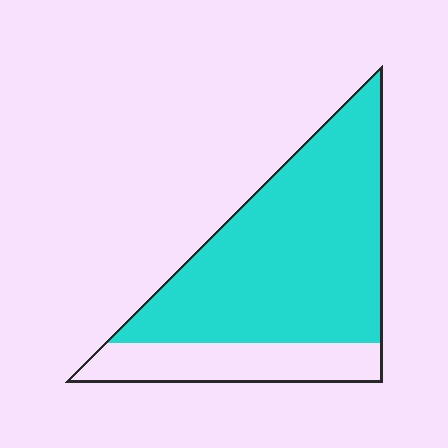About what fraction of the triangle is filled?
About three quarters (3/4).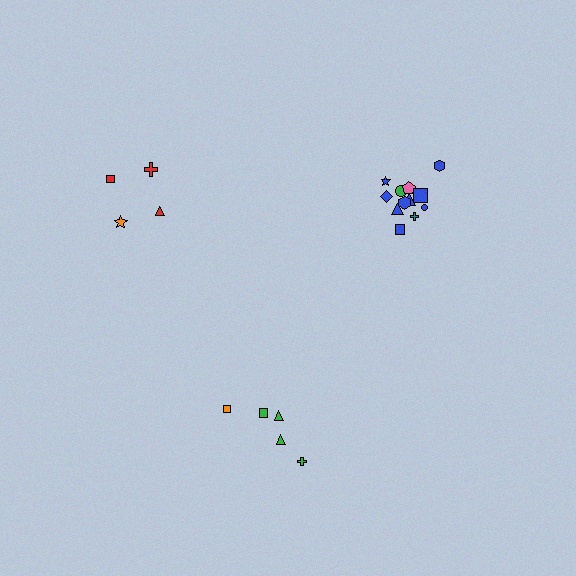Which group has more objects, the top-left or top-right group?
The top-right group.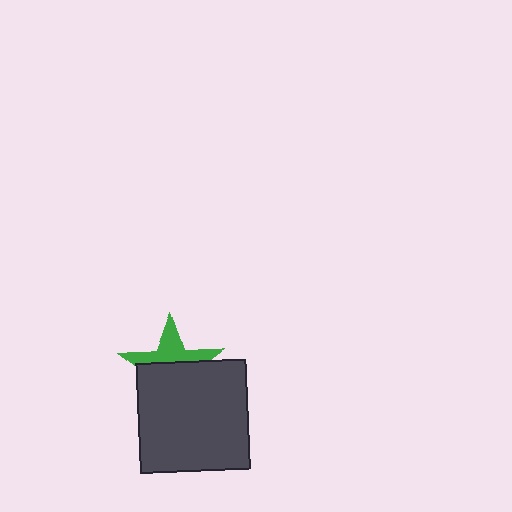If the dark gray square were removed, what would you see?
You would see the complete green star.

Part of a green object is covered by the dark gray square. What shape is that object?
It is a star.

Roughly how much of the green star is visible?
A small part of it is visible (roughly 40%).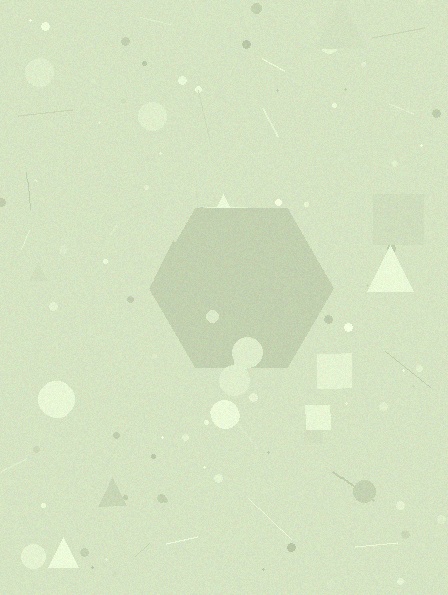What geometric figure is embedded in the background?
A hexagon is embedded in the background.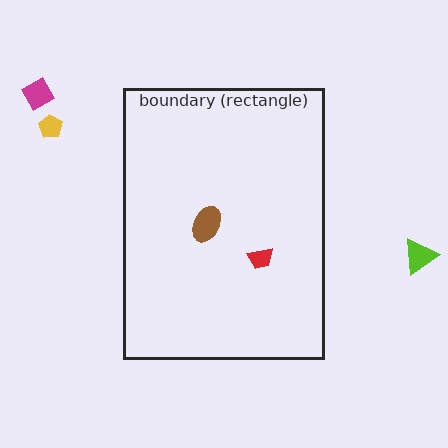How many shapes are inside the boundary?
2 inside, 3 outside.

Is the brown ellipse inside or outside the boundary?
Inside.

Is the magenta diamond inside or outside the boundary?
Outside.